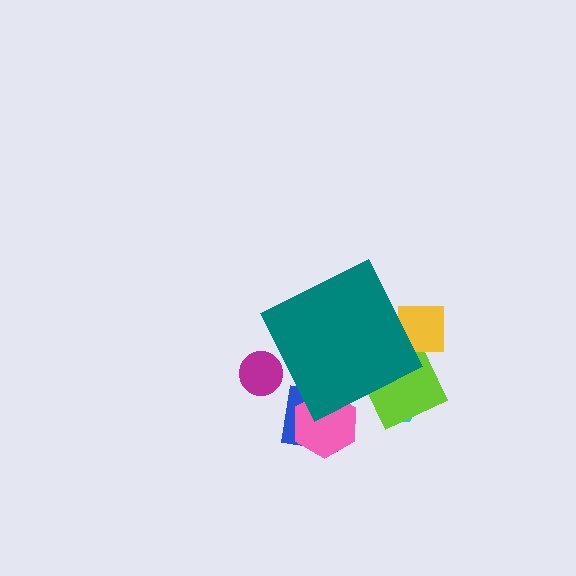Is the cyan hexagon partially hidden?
Yes, the cyan hexagon is partially hidden behind the teal diamond.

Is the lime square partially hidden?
Yes, the lime square is partially hidden behind the teal diamond.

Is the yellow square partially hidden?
Yes, the yellow square is partially hidden behind the teal diamond.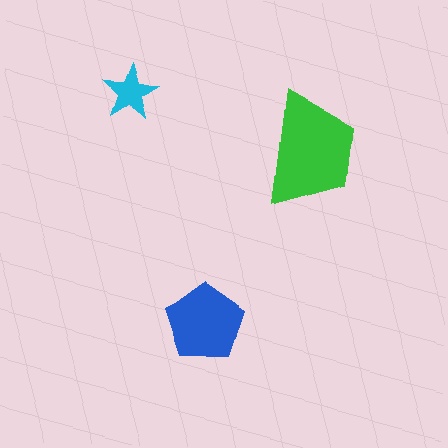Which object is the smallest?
The cyan star.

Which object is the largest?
The green trapezoid.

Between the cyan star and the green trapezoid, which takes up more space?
The green trapezoid.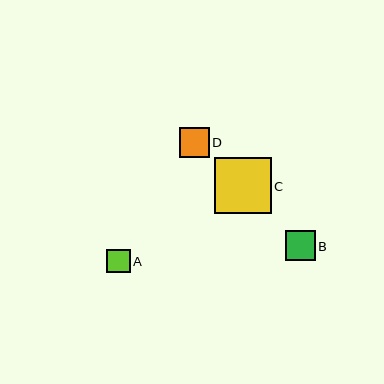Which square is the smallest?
Square A is the smallest with a size of approximately 23 pixels.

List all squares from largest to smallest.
From largest to smallest: C, D, B, A.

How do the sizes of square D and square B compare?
Square D and square B are approximately the same size.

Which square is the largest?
Square C is the largest with a size of approximately 57 pixels.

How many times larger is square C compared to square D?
Square C is approximately 1.9 times the size of square D.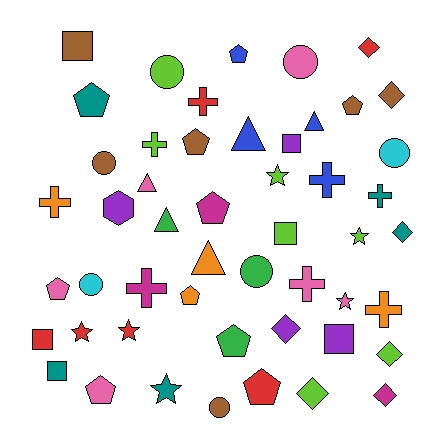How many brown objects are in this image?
There are 6 brown objects.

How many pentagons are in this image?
There are 10 pentagons.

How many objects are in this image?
There are 50 objects.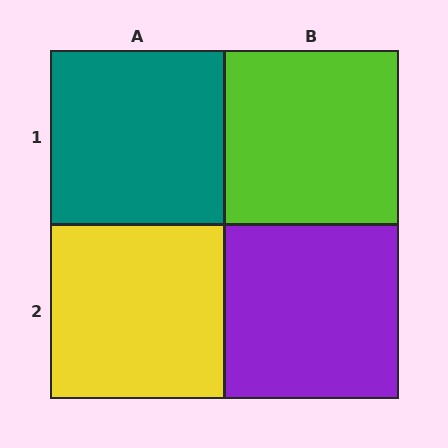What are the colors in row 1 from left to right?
Teal, lime.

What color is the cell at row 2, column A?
Yellow.